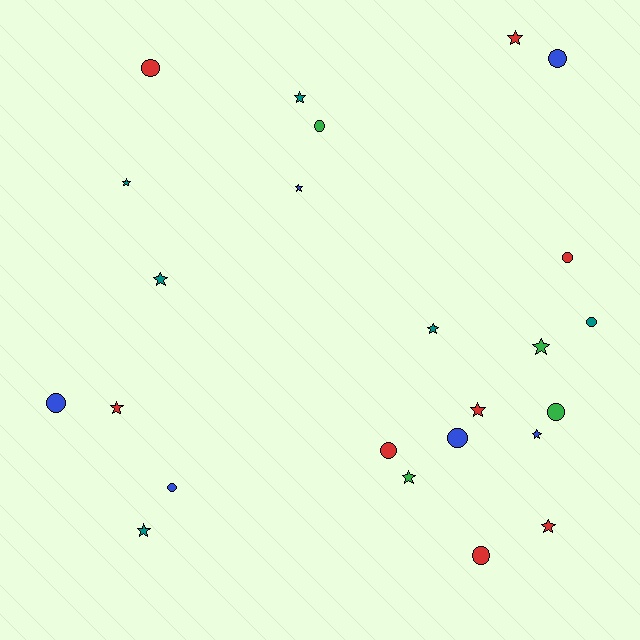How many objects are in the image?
There are 24 objects.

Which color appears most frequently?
Red, with 8 objects.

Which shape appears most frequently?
Star, with 13 objects.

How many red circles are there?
There are 4 red circles.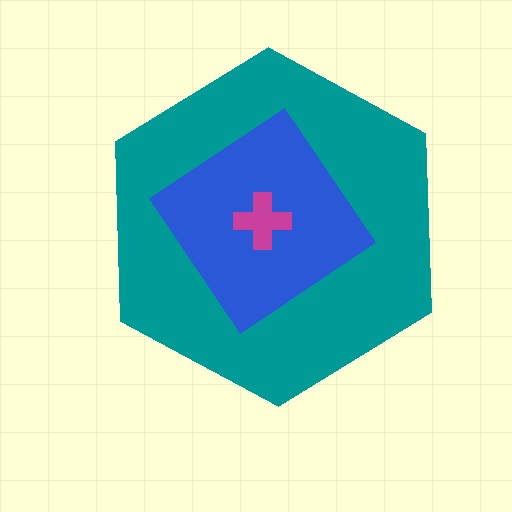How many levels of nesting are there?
3.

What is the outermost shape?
The teal hexagon.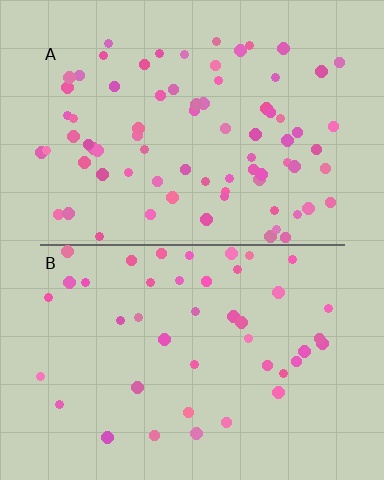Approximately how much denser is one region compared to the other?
Approximately 1.8× — region A over region B.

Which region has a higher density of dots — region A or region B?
A (the top).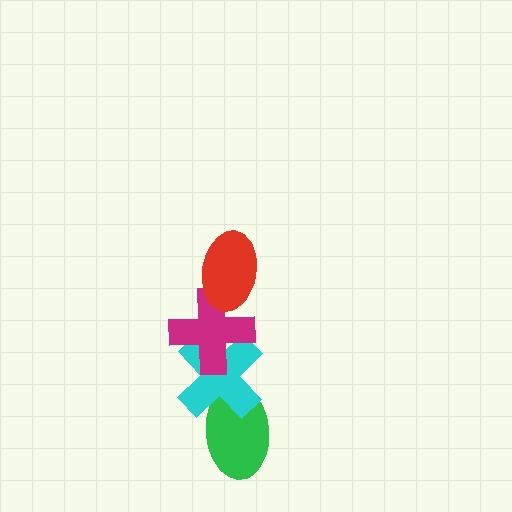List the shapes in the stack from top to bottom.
From top to bottom: the red ellipse, the magenta cross, the cyan cross, the green ellipse.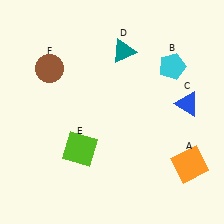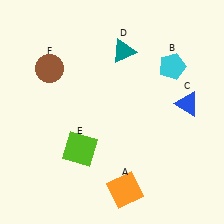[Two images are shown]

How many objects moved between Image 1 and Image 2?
1 object moved between the two images.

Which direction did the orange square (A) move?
The orange square (A) moved left.